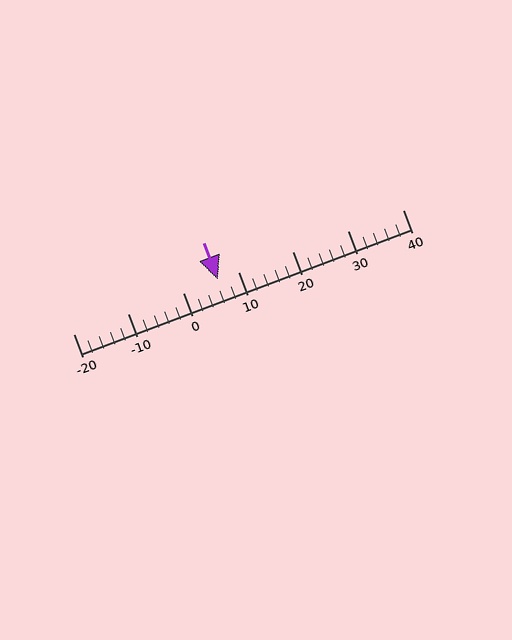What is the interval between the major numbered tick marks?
The major tick marks are spaced 10 units apart.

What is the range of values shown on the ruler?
The ruler shows values from -20 to 40.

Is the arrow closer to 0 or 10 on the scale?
The arrow is closer to 10.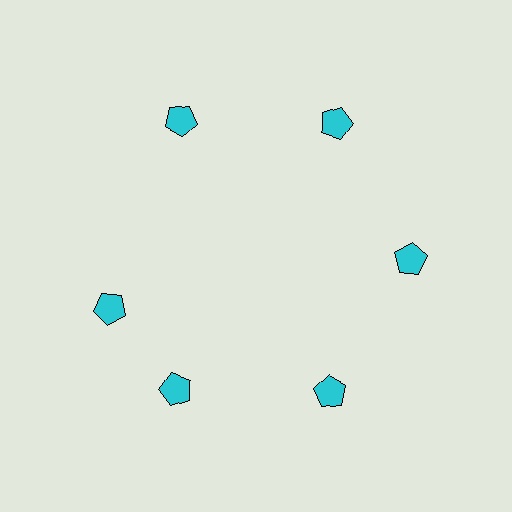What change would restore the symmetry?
The symmetry would be restored by rotating it back into even spacing with its neighbors so that all 6 pentagons sit at equal angles and equal distance from the center.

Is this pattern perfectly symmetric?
No. The 6 cyan pentagons are arranged in a ring, but one element near the 9 o'clock position is rotated out of alignment along the ring, breaking the 6-fold rotational symmetry.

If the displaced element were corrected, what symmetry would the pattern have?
It would have 6-fold rotational symmetry — the pattern would map onto itself every 60 degrees.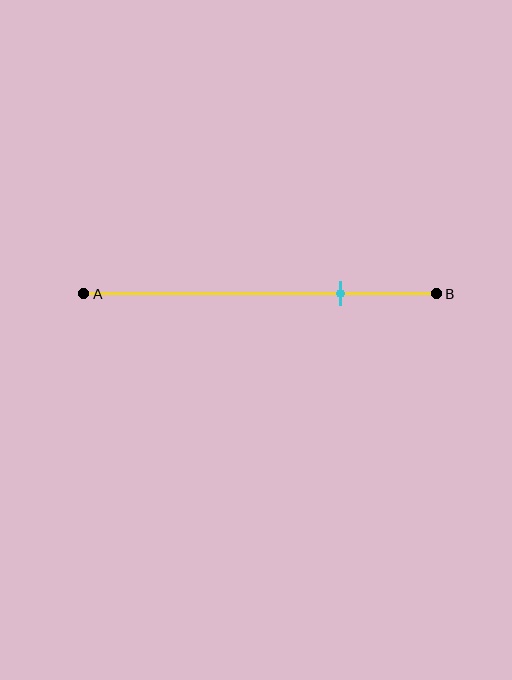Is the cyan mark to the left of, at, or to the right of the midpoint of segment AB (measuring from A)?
The cyan mark is to the right of the midpoint of segment AB.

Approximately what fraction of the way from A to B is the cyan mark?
The cyan mark is approximately 75% of the way from A to B.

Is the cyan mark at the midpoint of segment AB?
No, the mark is at about 75% from A, not at the 50% midpoint.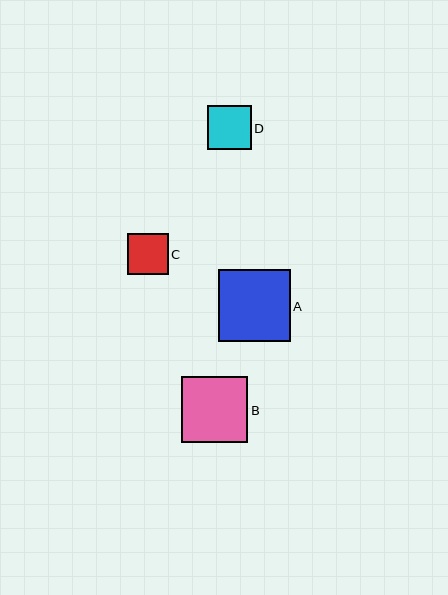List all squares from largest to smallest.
From largest to smallest: A, B, D, C.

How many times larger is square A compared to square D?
Square A is approximately 1.6 times the size of square D.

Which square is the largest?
Square A is the largest with a size of approximately 72 pixels.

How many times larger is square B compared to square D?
Square B is approximately 1.5 times the size of square D.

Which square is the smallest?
Square C is the smallest with a size of approximately 40 pixels.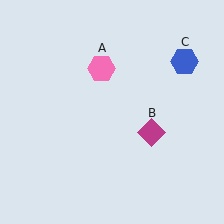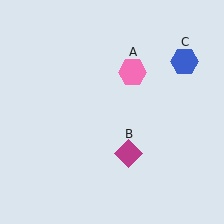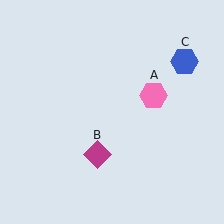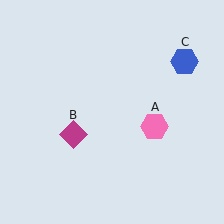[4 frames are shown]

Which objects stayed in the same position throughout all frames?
Blue hexagon (object C) remained stationary.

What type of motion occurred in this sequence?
The pink hexagon (object A), magenta diamond (object B) rotated clockwise around the center of the scene.